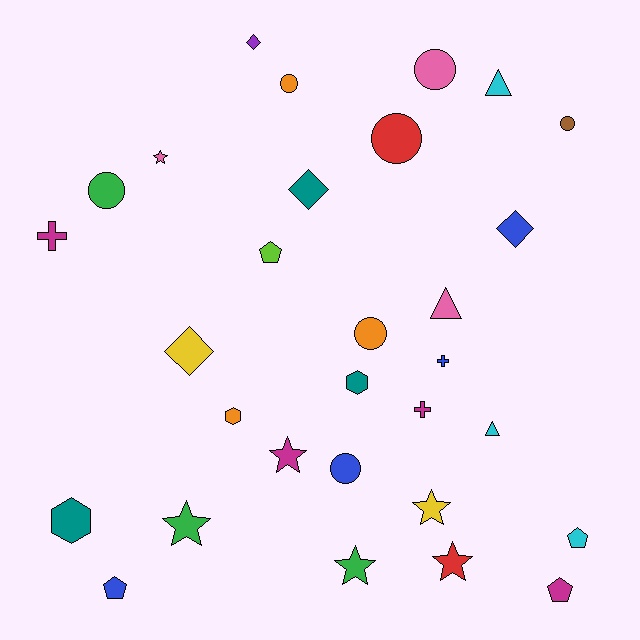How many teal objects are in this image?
There are 3 teal objects.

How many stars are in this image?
There are 6 stars.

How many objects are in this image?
There are 30 objects.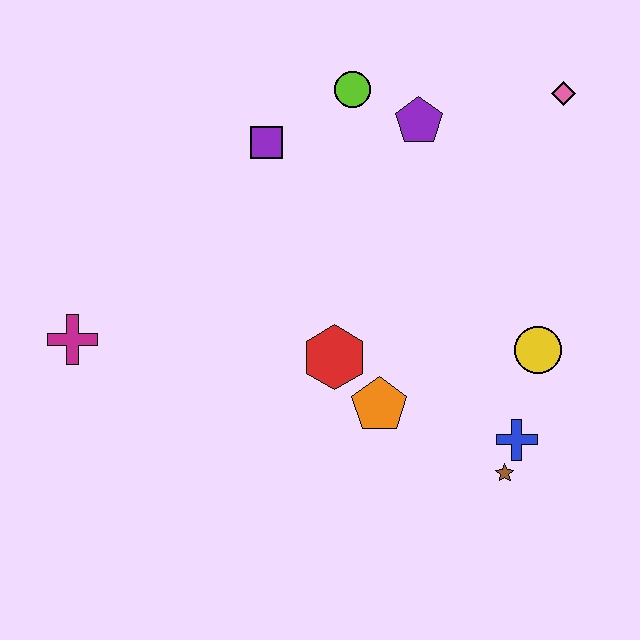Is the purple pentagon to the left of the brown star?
Yes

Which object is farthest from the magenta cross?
The pink diamond is farthest from the magenta cross.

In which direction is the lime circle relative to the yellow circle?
The lime circle is above the yellow circle.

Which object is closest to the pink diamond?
The purple pentagon is closest to the pink diamond.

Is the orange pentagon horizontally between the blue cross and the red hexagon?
Yes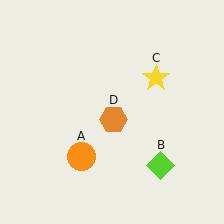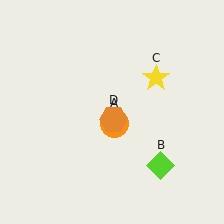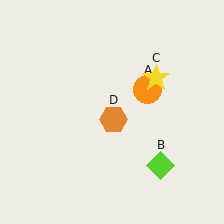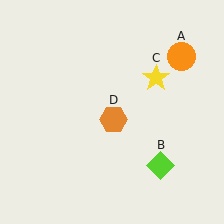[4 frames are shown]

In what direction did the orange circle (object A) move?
The orange circle (object A) moved up and to the right.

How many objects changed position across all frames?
1 object changed position: orange circle (object A).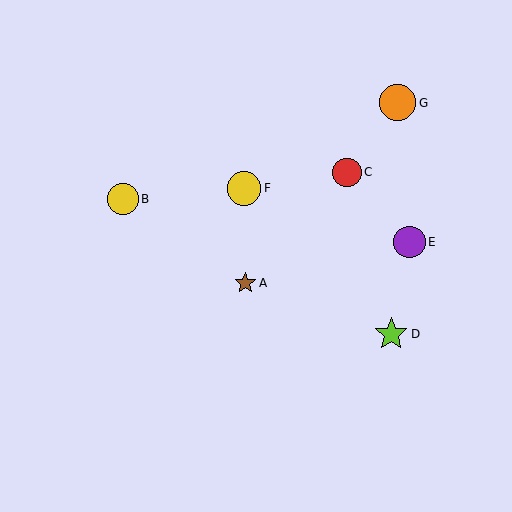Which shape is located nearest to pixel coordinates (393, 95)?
The orange circle (labeled G) at (398, 103) is nearest to that location.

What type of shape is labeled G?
Shape G is an orange circle.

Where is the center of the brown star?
The center of the brown star is at (245, 283).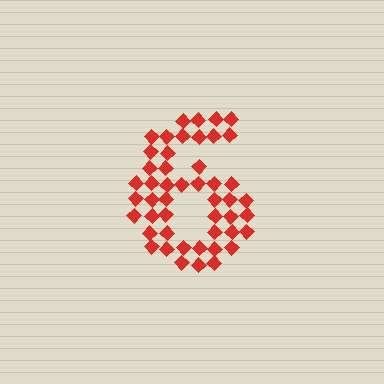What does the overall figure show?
The overall figure shows the digit 6.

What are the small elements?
The small elements are diamonds.